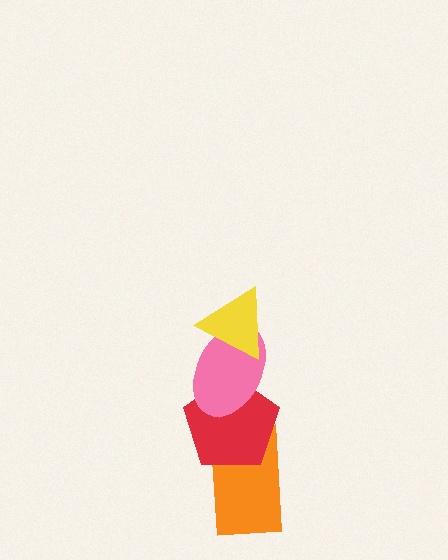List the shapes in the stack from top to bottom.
From top to bottom: the yellow triangle, the pink ellipse, the red pentagon, the orange rectangle.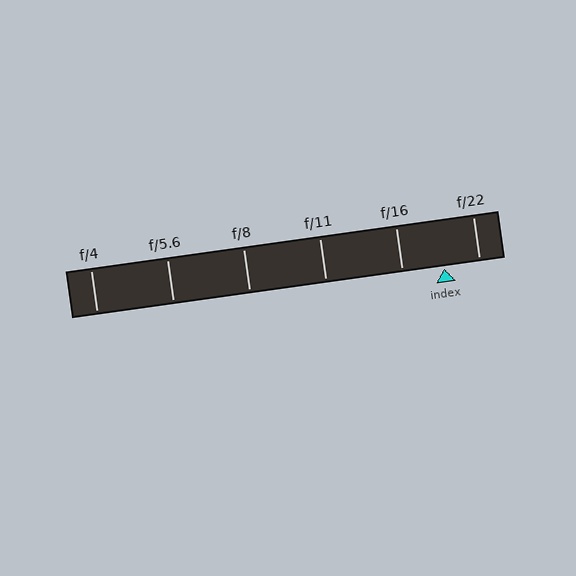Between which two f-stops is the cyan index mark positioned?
The index mark is between f/16 and f/22.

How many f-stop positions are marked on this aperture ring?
There are 6 f-stop positions marked.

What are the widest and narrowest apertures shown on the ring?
The widest aperture shown is f/4 and the narrowest is f/22.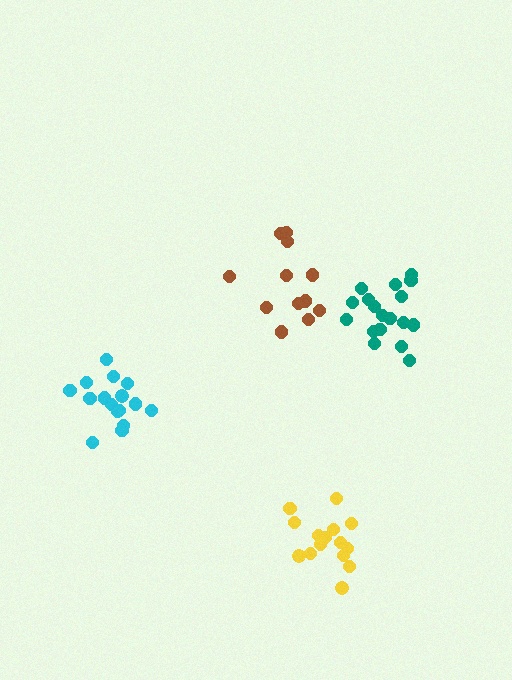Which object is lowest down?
The yellow cluster is bottommost.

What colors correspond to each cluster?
The clusters are colored: brown, yellow, cyan, teal.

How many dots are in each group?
Group 1: 12 dots, Group 2: 16 dots, Group 3: 16 dots, Group 4: 18 dots (62 total).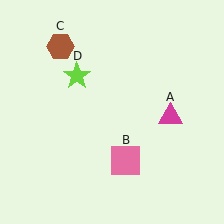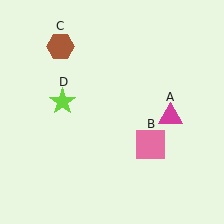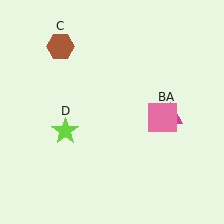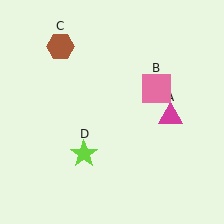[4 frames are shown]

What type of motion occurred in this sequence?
The pink square (object B), lime star (object D) rotated counterclockwise around the center of the scene.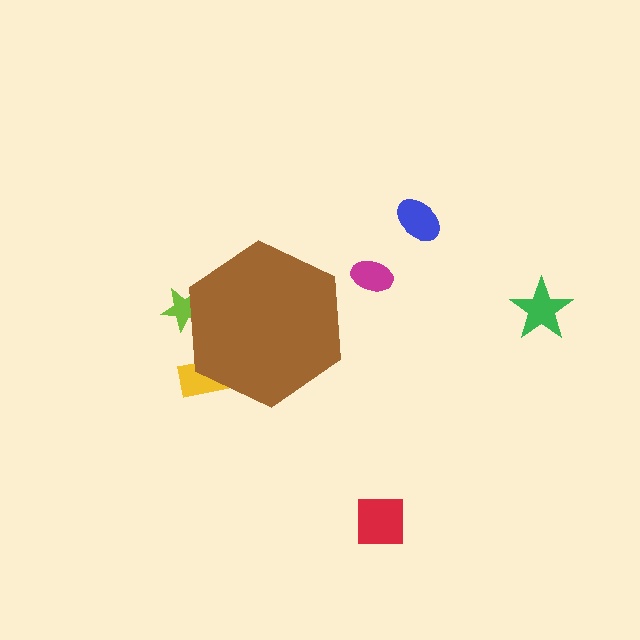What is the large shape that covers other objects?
A brown hexagon.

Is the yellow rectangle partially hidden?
Yes, the yellow rectangle is partially hidden behind the brown hexagon.